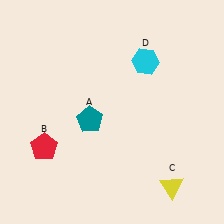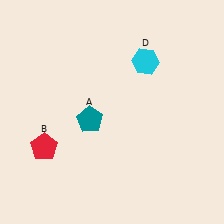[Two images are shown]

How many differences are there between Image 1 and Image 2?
There is 1 difference between the two images.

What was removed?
The yellow triangle (C) was removed in Image 2.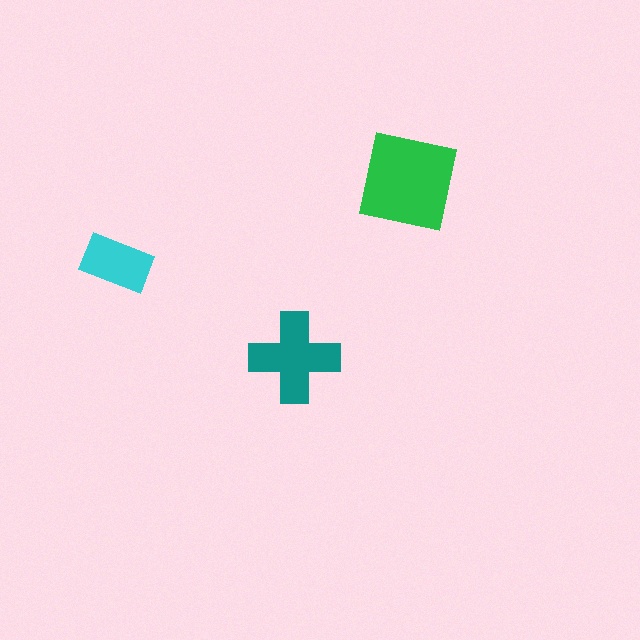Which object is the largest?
The green square.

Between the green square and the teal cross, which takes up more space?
The green square.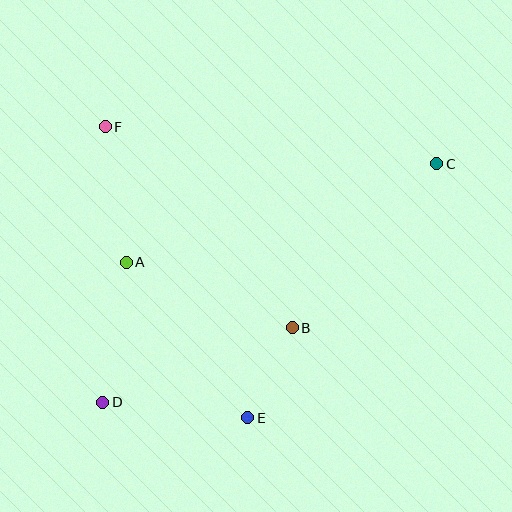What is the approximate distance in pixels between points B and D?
The distance between B and D is approximately 203 pixels.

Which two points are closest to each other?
Points B and E are closest to each other.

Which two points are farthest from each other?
Points C and D are farthest from each other.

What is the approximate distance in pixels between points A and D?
The distance between A and D is approximately 142 pixels.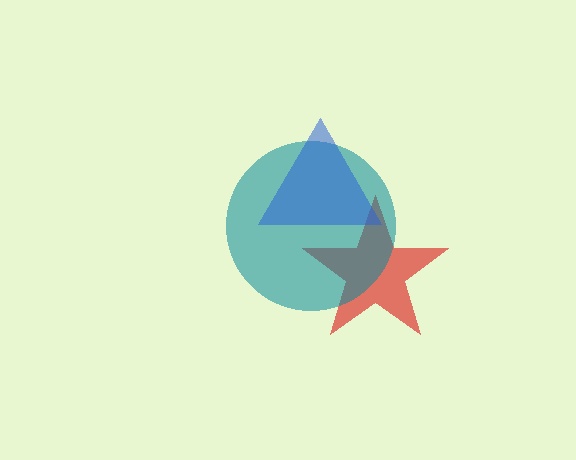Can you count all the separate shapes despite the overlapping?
Yes, there are 3 separate shapes.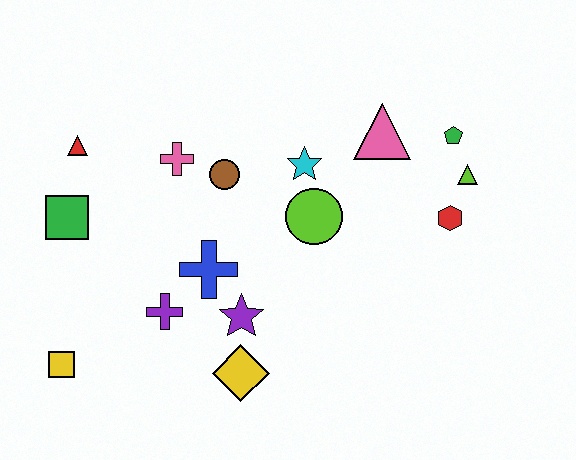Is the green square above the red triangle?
No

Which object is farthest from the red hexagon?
The yellow square is farthest from the red hexagon.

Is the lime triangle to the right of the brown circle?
Yes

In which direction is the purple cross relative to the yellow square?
The purple cross is to the right of the yellow square.